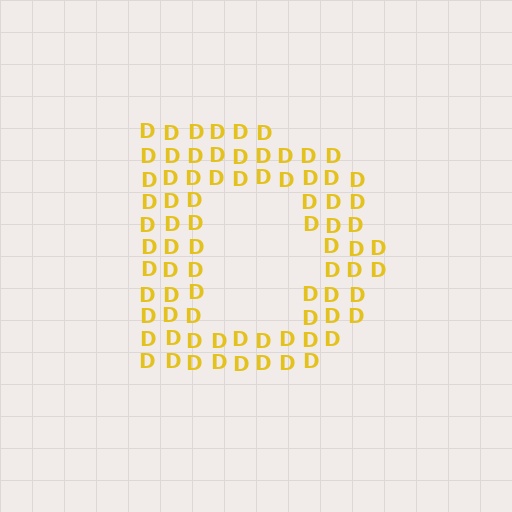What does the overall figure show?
The overall figure shows the letter D.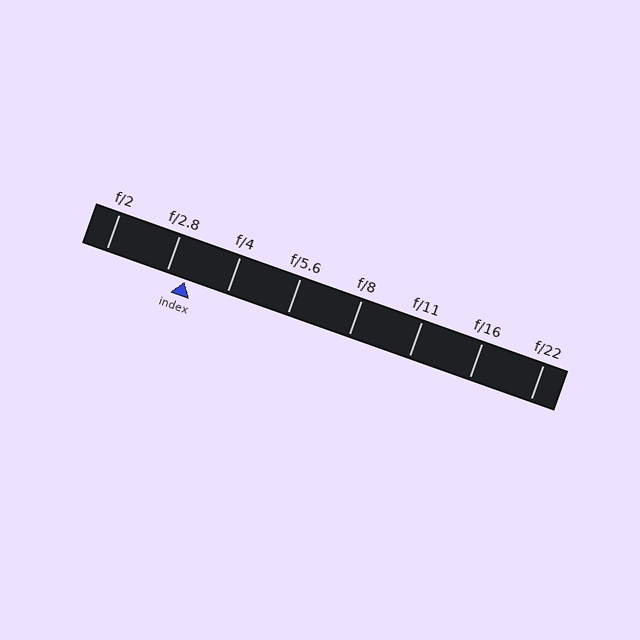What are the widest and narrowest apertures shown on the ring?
The widest aperture shown is f/2 and the narrowest is f/22.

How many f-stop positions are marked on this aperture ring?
There are 8 f-stop positions marked.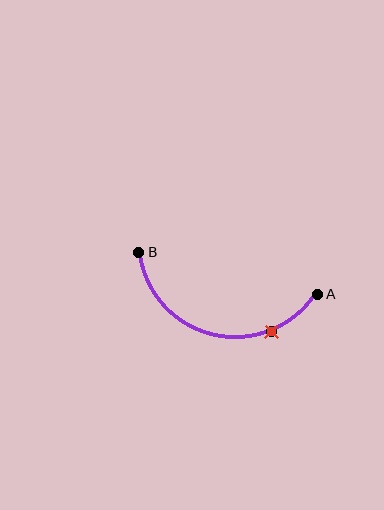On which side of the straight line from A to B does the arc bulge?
The arc bulges below the straight line connecting A and B.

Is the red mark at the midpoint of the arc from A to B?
No. The red mark lies on the arc but is closer to endpoint A. The arc midpoint would be at the point on the curve equidistant along the arc from both A and B.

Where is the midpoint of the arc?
The arc midpoint is the point on the curve farthest from the straight line joining A and B. It sits below that line.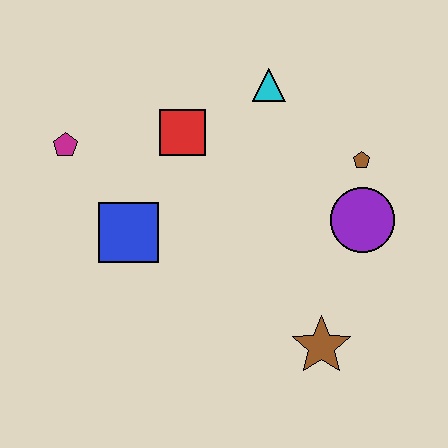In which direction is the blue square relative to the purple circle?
The blue square is to the left of the purple circle.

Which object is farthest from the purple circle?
The magenta pentagon is farthest from the purple circle.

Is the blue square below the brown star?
No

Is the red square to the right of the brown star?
No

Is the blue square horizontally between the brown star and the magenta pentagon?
Yes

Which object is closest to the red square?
The cyan triangle is closest to the red square.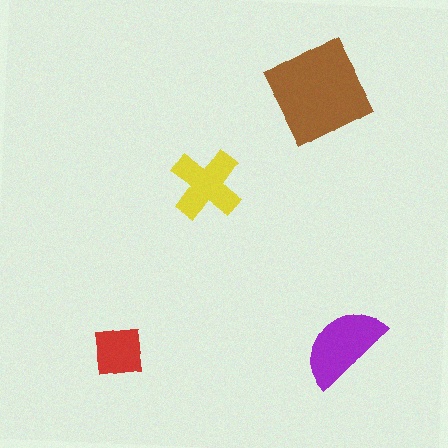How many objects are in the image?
There are 4 objects in the image.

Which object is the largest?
The brown diamond.